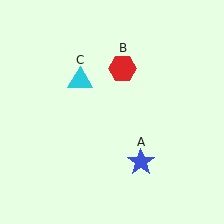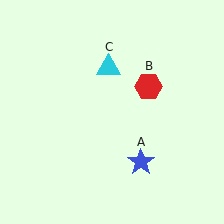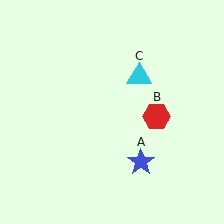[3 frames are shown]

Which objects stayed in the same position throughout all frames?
Blue star (object A) remained stationary.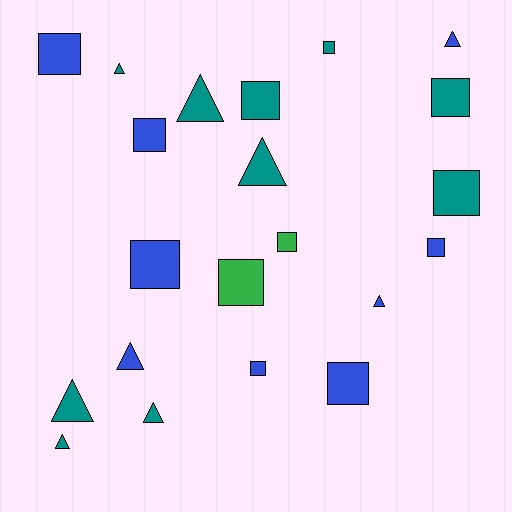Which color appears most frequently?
Teal, with 10 objects.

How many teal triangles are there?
There are 6 teal triangles.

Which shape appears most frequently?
Square, with 12 objects.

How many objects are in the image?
There are 21 objects.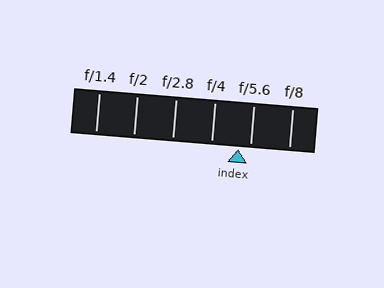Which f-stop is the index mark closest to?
The index mark is closest to f/5.6.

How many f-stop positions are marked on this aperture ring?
There are 6 f-stop positions marked.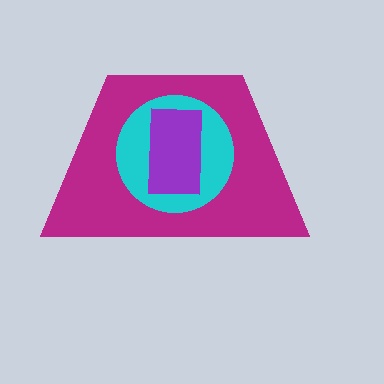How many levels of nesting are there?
3.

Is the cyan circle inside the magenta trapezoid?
Yes.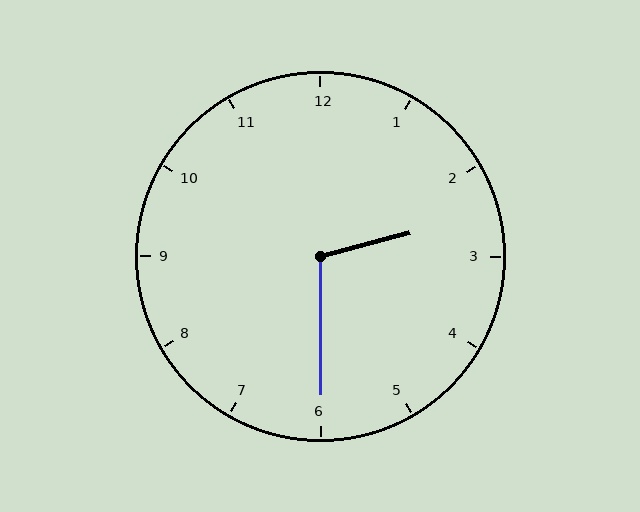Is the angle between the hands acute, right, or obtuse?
It is obtuse.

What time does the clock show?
2:30.